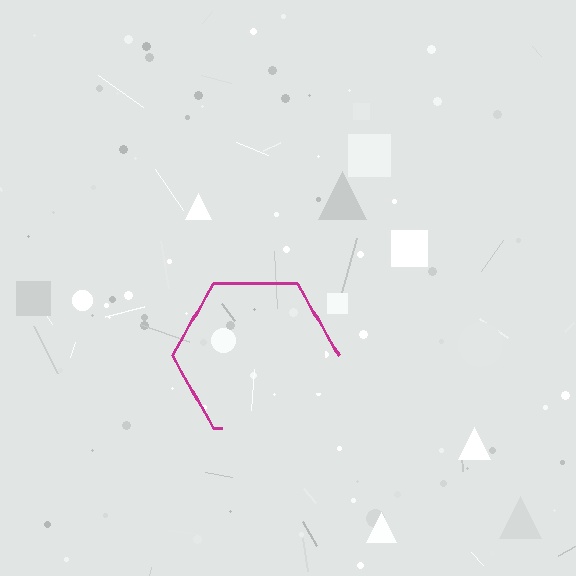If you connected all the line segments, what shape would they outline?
They would outline a hexagon.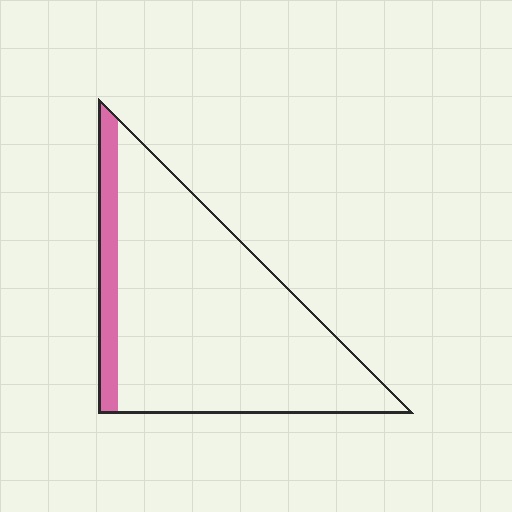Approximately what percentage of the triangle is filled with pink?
Approximately 10%.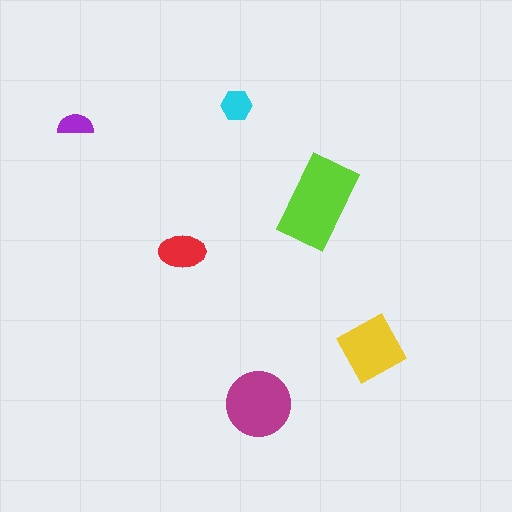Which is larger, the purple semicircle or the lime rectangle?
The lime rectangle.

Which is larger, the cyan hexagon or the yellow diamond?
The yellow diamond.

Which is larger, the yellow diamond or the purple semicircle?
The yellow diamond.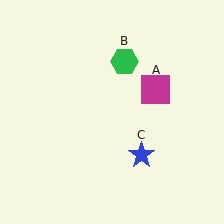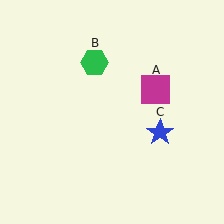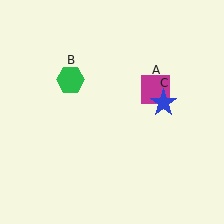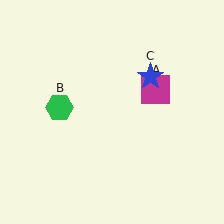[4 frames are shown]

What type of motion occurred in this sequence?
The green hexagon (object B), blue star (object C) rotated counterclockwise around the center of the scene.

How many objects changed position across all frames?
2 objects changed position: green hexagon (object B), blue star (object C).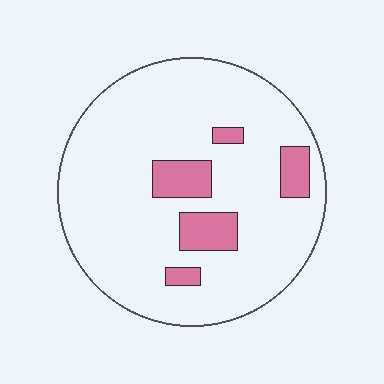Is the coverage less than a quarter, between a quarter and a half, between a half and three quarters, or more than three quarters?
Less than a quarter.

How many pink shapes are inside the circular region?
5.